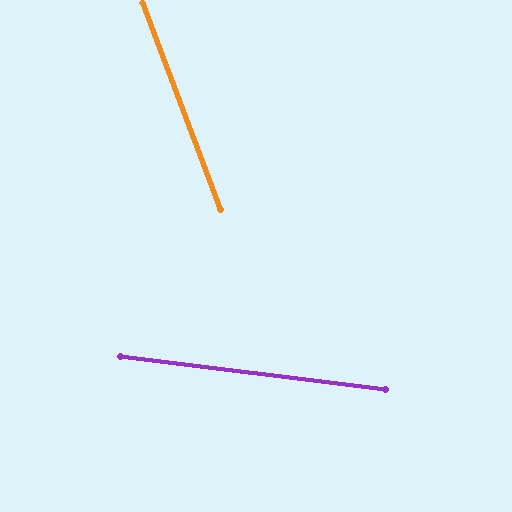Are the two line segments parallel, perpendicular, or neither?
Neither parallel nor perpendicular — they differ by about 62°.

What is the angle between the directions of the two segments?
Approximately 62 degrees.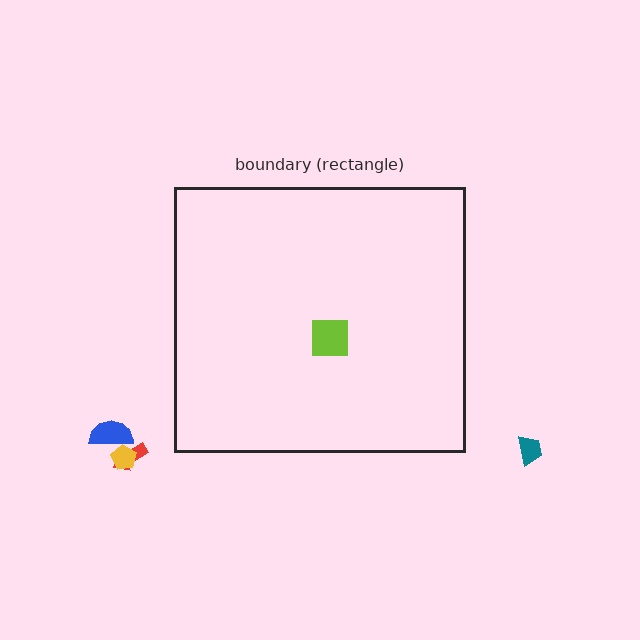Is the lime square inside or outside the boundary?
Inside.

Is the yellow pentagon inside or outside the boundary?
Outside.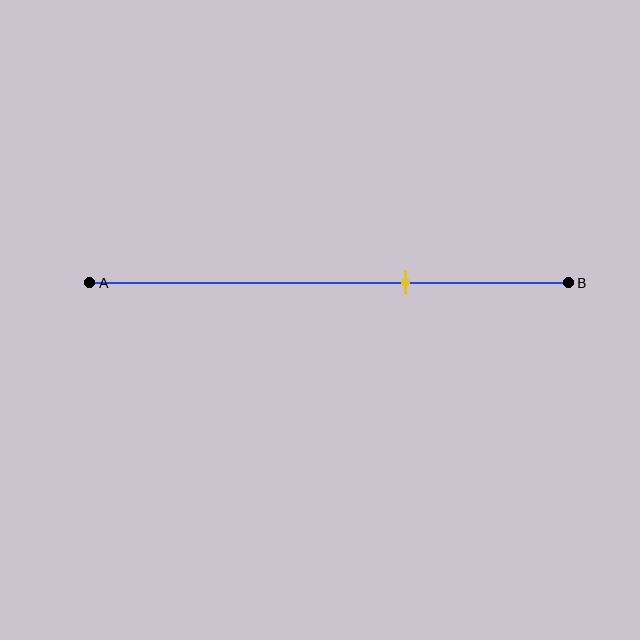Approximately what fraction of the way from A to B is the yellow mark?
The yellow mark is approximately 65% of the way from A to B.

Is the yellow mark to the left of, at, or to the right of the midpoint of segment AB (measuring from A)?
The yellow mark is to the right of the midpoint of segment AB.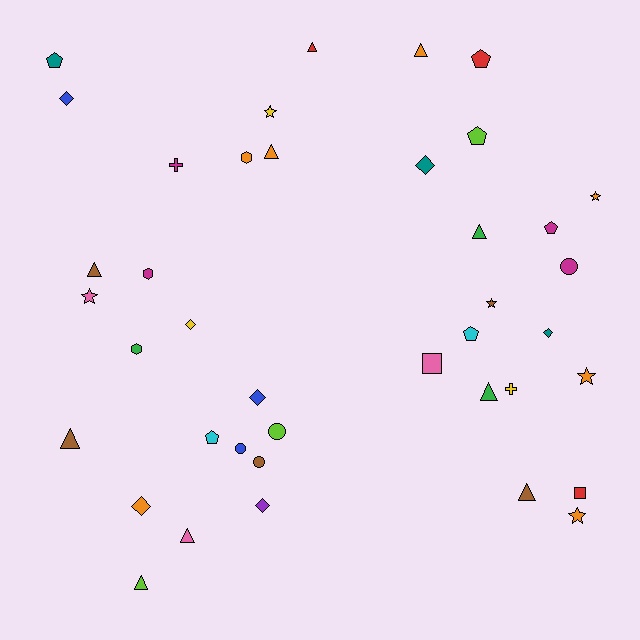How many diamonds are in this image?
There are 7 diamonds.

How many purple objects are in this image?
There is 1 purple object.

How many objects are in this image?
There are 40 objects.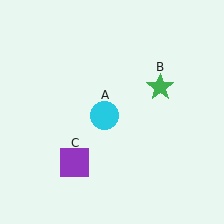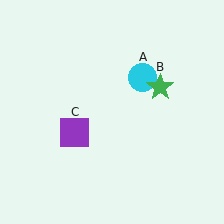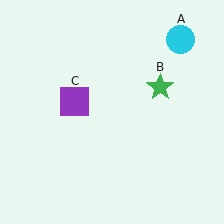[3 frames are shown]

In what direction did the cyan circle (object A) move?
The cyan circle (object A) moved up and to the right.